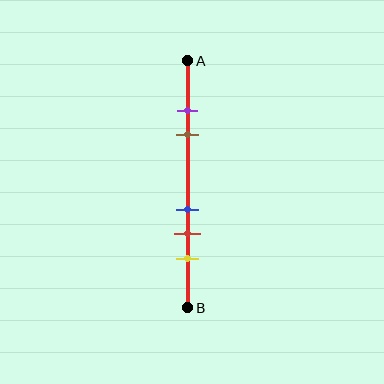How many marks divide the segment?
There are 5 marks dividing the segment.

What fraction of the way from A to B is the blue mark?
The blue mark is approximately 60% (0.6) of the way from A to B.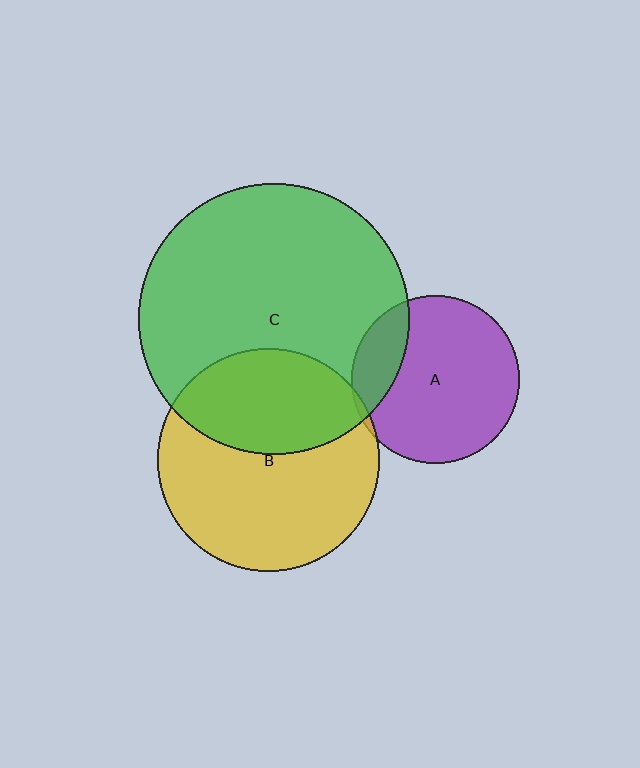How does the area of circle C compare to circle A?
Approximately 2.6 times.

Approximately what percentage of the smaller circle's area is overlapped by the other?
Approximately 20%.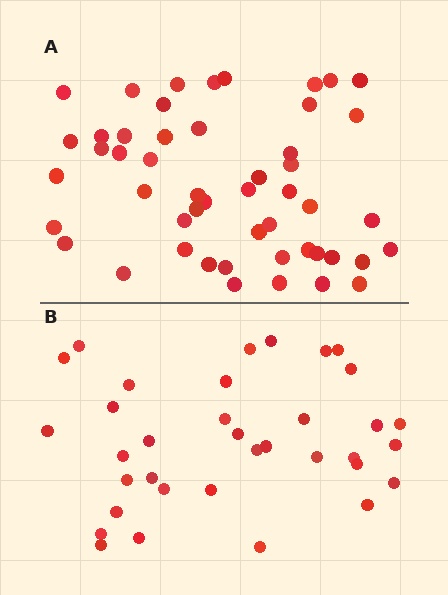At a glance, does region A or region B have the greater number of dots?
Region A (the top region) has more dots.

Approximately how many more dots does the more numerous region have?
Region A has approximately 15 more dots than region B.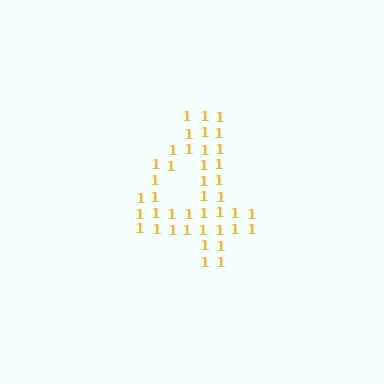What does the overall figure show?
The overall figure shows the digit 4.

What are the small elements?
The small elements are digit 1's.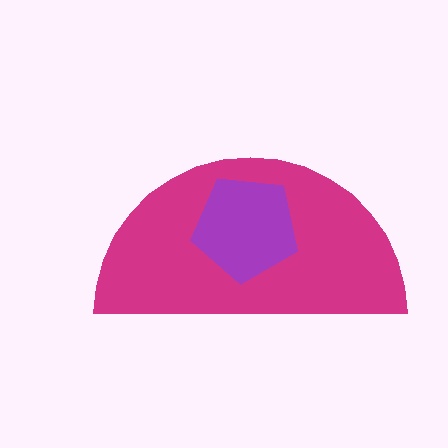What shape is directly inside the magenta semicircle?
The purple pentagon.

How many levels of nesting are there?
2.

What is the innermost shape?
The purple pentagon.